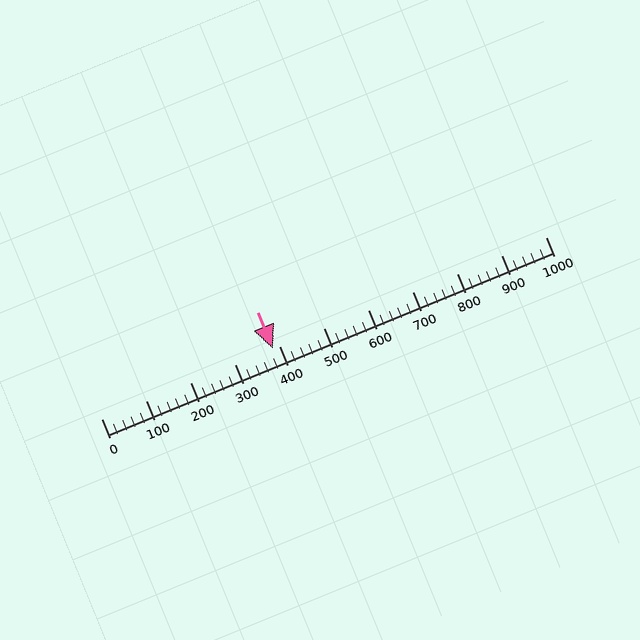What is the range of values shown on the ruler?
The ruler shows values from 0 to 1000.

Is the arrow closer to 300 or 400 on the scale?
The arrow is closer to 400.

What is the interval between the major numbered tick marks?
The major tick marks are spaced 100 units apart.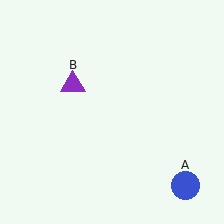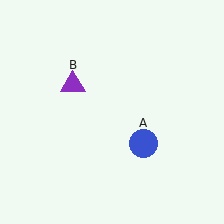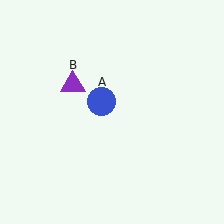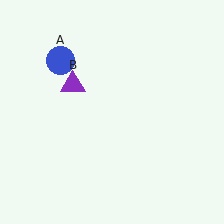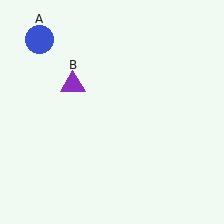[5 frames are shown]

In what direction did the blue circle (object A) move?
The blue circle (object A) moved up and to the left.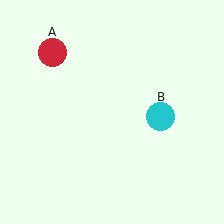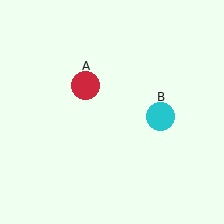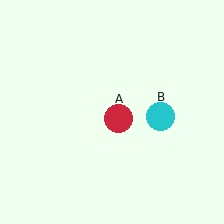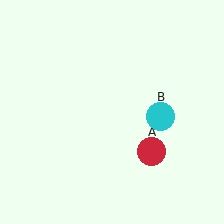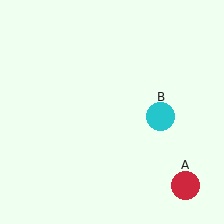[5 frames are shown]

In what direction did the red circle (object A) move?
The red circle (object A) moved down and to the right.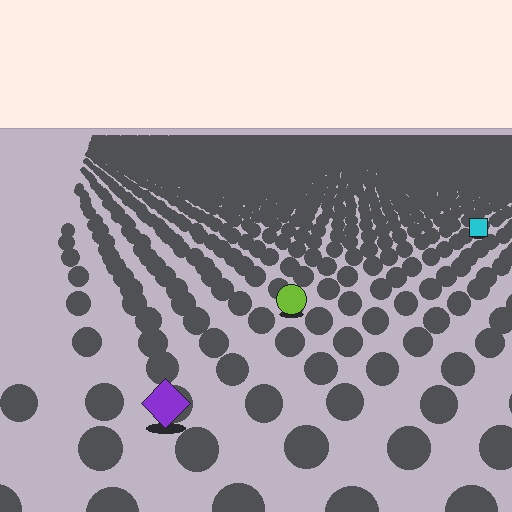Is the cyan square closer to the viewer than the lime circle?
No. The lime circle is closer — you can tell from the texture gradient: the ground texture is coarser near it.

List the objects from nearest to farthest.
From nearest to farthest: the purple diamond, the lime circle, the cyan square.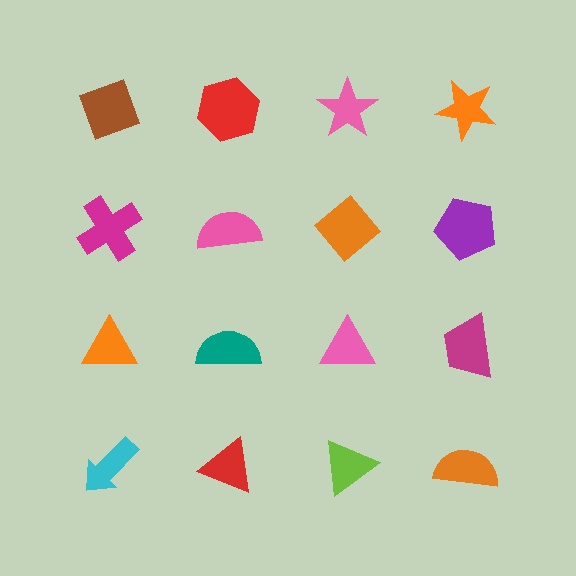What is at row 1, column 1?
A brown diamond.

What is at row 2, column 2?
A pink semicircle.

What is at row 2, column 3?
An orange diamond.